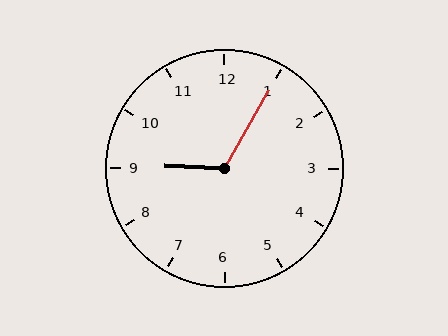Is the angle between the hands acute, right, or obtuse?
It is obtuse.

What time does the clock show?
9:05.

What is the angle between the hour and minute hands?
Approximately 118 degrees.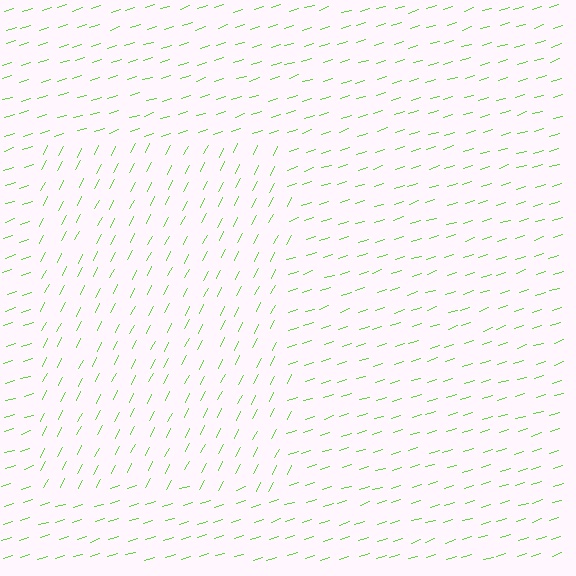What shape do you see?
I see a rectangle.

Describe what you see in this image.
The image is filled with small lime line segments. A rectangle region in the image has lines oriented differently from the surrounding lines, creating a visible texture boundary.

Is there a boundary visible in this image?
Yes, there is a texture boundary formed by a change in line orientation.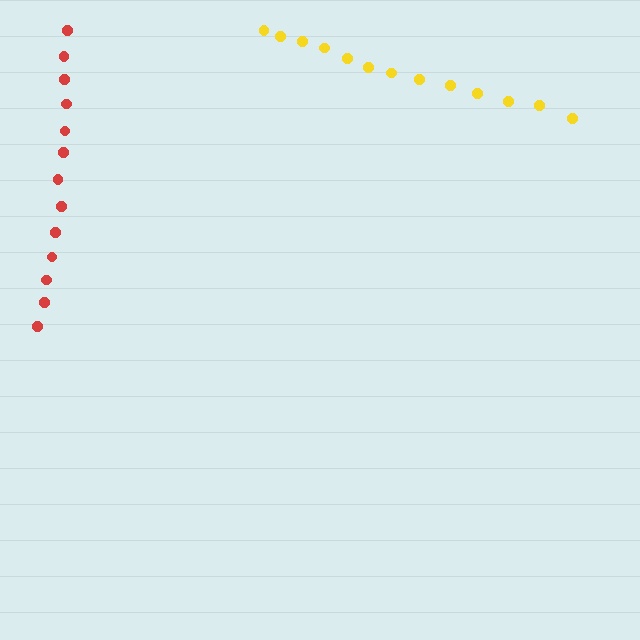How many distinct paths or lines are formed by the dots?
There are 2 distinct paths.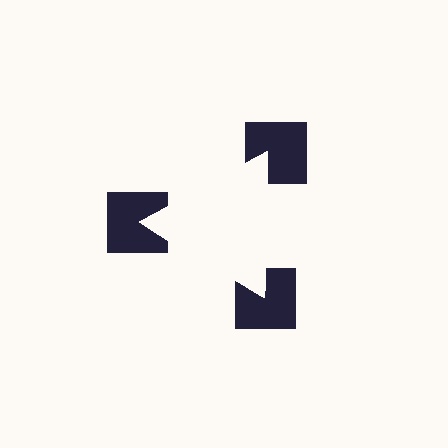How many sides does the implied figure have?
3 sides.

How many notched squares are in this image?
There are 3 — one at each vertex of the illusory triangle.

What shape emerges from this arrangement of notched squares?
An illusory triangle — its edges are inferred from the aligned wedge cuts in the notched squares, not physically drawn.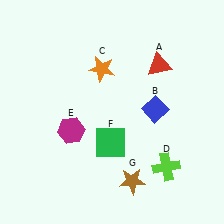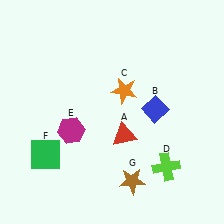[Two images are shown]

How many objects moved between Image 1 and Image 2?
3 objects moved between the two images.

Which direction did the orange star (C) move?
The orange star (C) moved right.